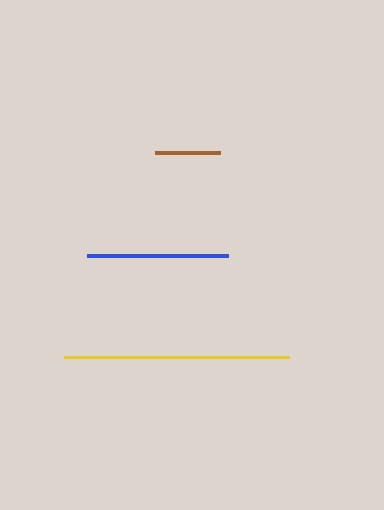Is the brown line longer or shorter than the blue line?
The blue line is longer than the brown line.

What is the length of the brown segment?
The brown segment is approximately 65 pixels long.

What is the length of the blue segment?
The blue segment is approximately 141 pixels long.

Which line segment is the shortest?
The brown line is the shortest at approximately 65 pixels.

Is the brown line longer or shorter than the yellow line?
The yellow line is longer than the brown line.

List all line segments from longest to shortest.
From longest to shortest: yellow, blue, brown.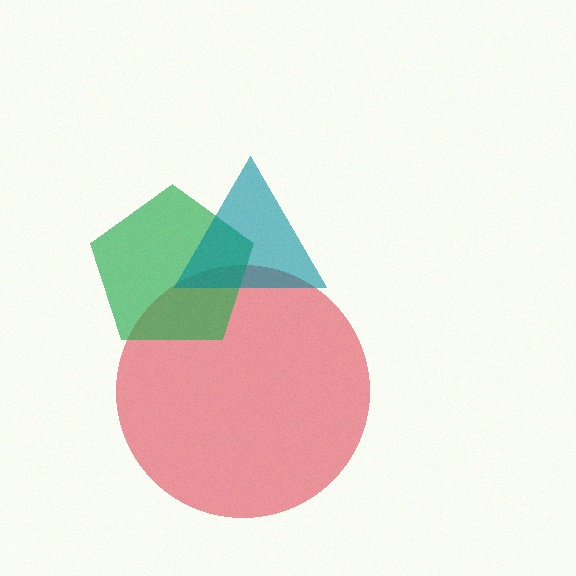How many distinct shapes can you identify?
There are 3 distinct shapes: a red circle, a green pentagon, a teal triangle.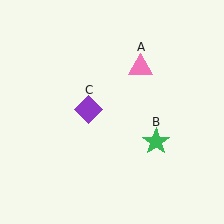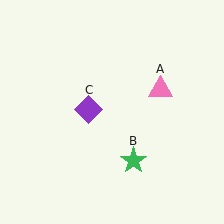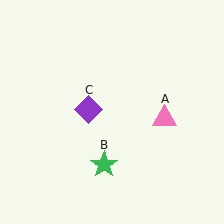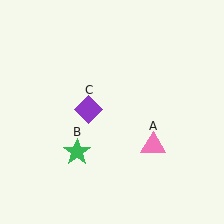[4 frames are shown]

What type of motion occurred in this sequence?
The pink triangle (object A), green star (object B) rotated clockwise around the center of the scene.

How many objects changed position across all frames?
2 objects changed position: pink triangle (object A), green star (object B).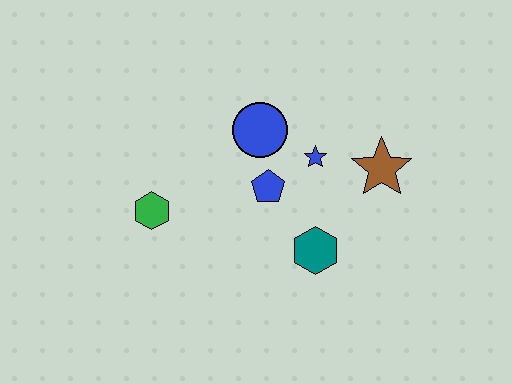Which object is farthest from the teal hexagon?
The green hexagon is farthest from the teal hexagon.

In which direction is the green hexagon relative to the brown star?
The green hexagon is to the left of the brown star.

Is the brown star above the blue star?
No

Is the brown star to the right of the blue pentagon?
Yes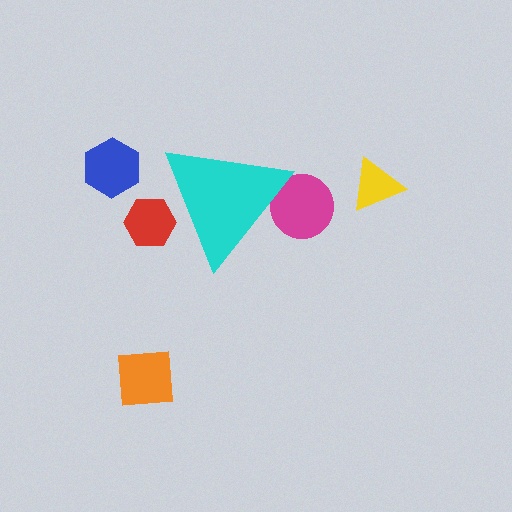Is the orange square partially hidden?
No, the orange square is fully visible.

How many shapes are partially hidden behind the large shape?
2 shapes are partially hidden.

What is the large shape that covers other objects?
A cyan triangle.